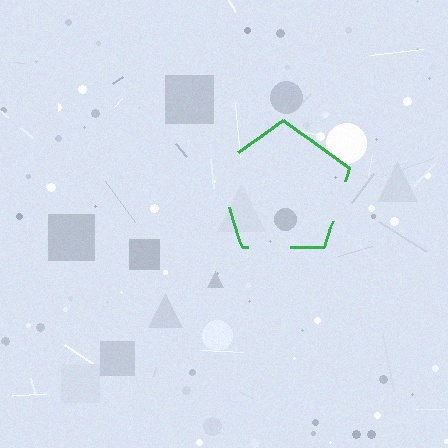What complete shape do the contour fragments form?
The contour fragments form a pentagon.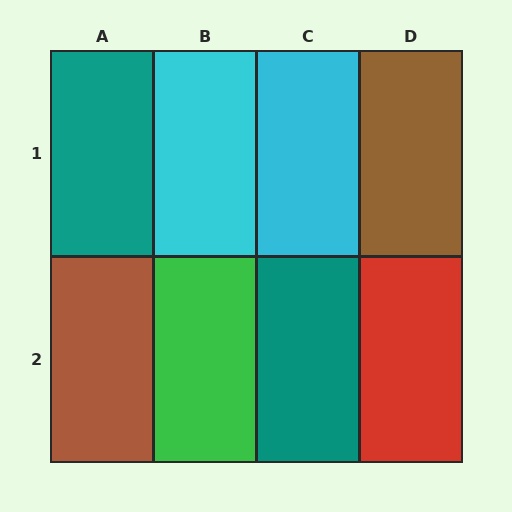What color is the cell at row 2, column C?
Teal.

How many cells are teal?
2 cells are teal.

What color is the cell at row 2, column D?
Red.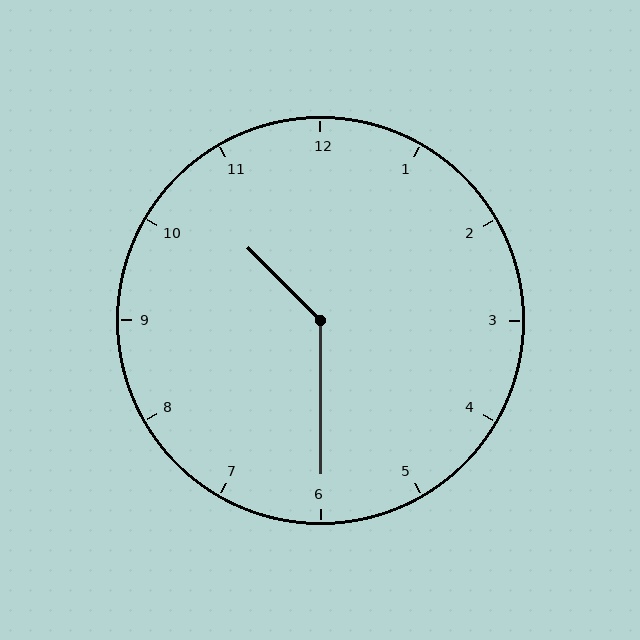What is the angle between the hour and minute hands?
Approximately 135 degrees.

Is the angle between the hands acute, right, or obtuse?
It is obtuse.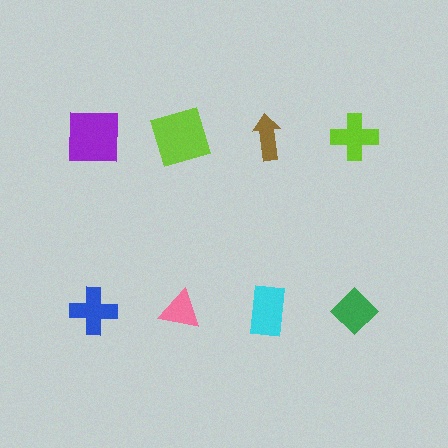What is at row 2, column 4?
A green diamond.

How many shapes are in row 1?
4 shapes.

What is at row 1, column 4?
A lime cross.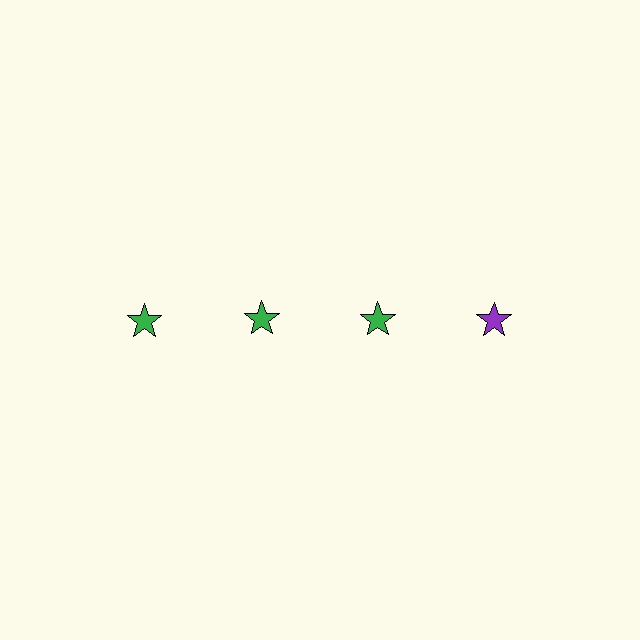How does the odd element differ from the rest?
It has a different color: purple instead of green.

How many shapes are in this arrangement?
There are 4 shapes arranged in a grid pattern.